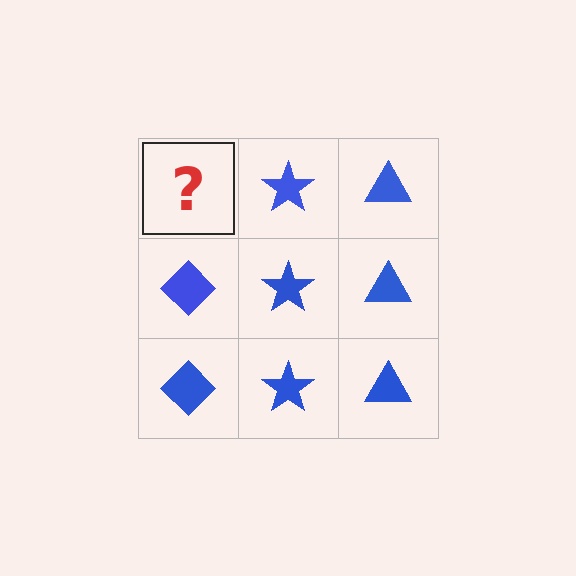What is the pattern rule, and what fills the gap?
The rule is that each column has a consistent shape. The gap should be filled with a blue diamond.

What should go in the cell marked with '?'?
The missing cell should contain a blue diamond.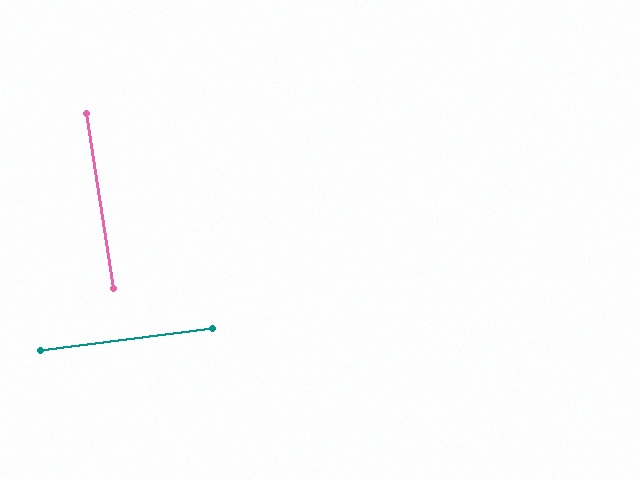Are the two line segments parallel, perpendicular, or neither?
Perpendicular — they meet at approximately 89°.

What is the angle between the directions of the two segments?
Approximately 89 degrees.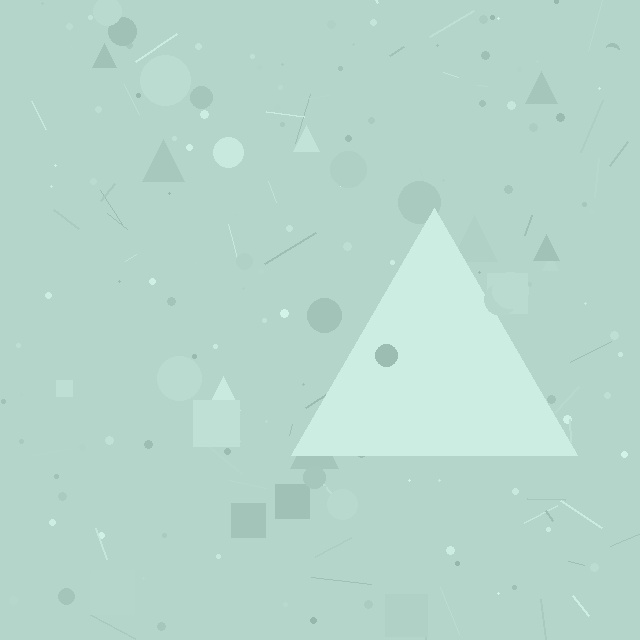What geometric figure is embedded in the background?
A triangle is embedded in the background.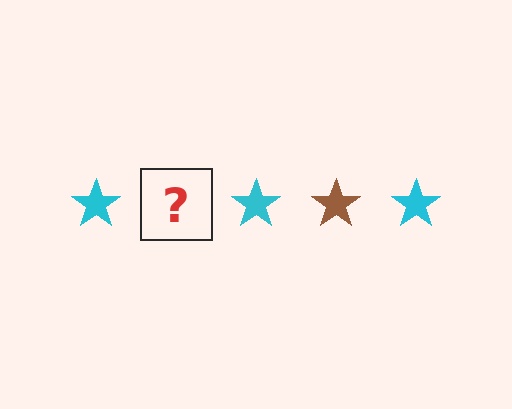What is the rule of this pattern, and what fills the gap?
The rule is that the pattern cycles through cyan, brown stars. The gap should be filled with a brown star.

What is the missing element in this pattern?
The missing element is a brown star.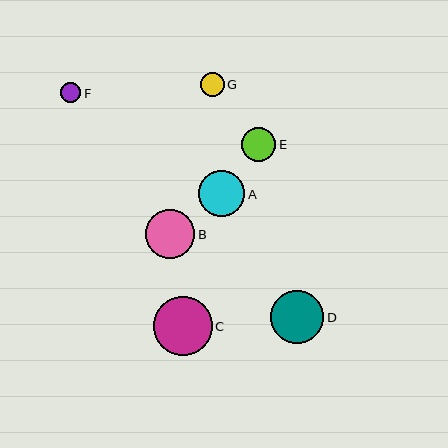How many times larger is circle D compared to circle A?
Circle D is approximately 1.2 times the size of circle A.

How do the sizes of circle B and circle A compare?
Circle B and circle A are approximately the same size.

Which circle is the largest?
Circle C is the largest with a size of approximately 59 pixels.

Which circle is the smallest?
Circle F is the smallest with a size of approximately 20 pixels.